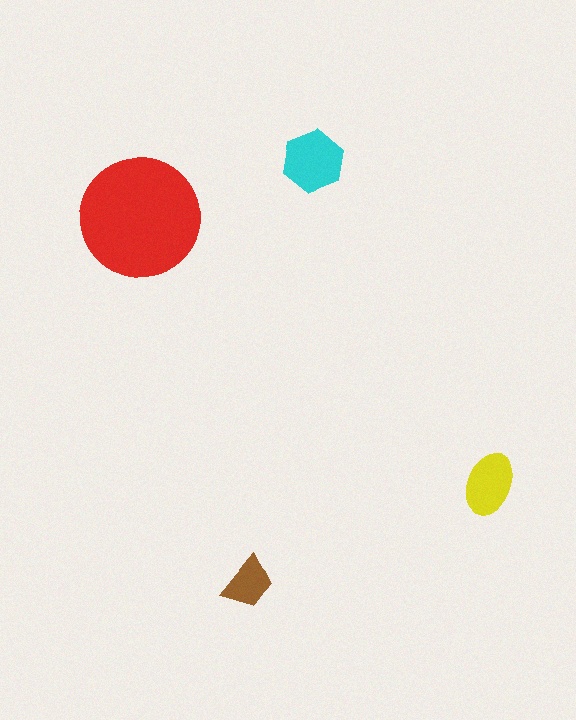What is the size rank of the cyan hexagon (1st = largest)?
2nd.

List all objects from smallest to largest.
The brown trapezoid, the yellow ellipse, the cyan hexagon, the red circle.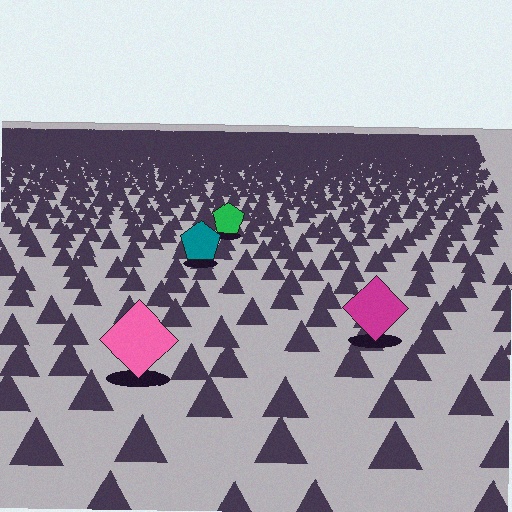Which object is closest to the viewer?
The pink diamond is closest. The texture marks near it are larger and more spread out.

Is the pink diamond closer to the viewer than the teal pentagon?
Yes. The pink diamond is closer — you can tell from the texture gradient: the ground texture is coarser near it.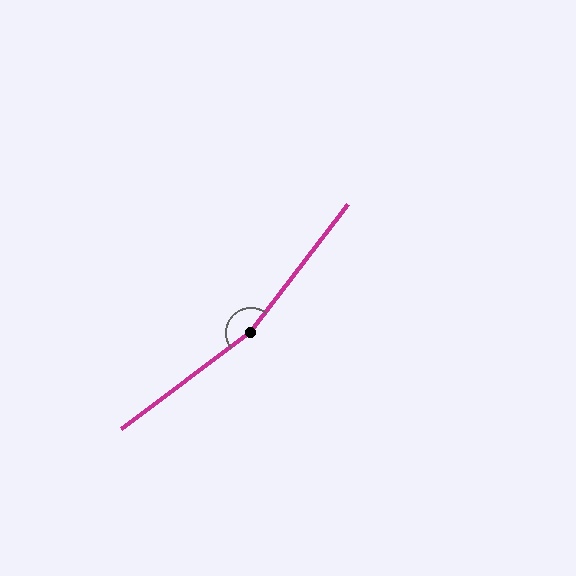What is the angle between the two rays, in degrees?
Approximately 164 degrees.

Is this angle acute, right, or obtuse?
It is obtuse.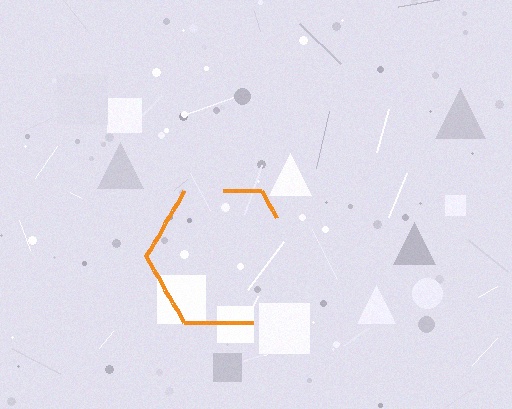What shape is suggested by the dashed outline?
The dashed outline suggests a hexagon.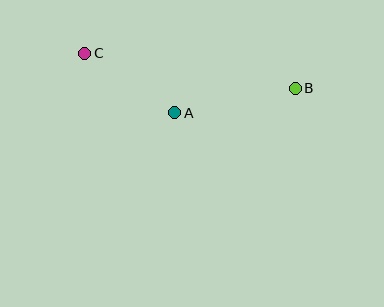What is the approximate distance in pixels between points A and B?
The distance between A and B is approximately 123 pixels.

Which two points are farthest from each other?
Points B and C are farthest from each other.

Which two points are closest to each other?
Points A and C are closest to each other.